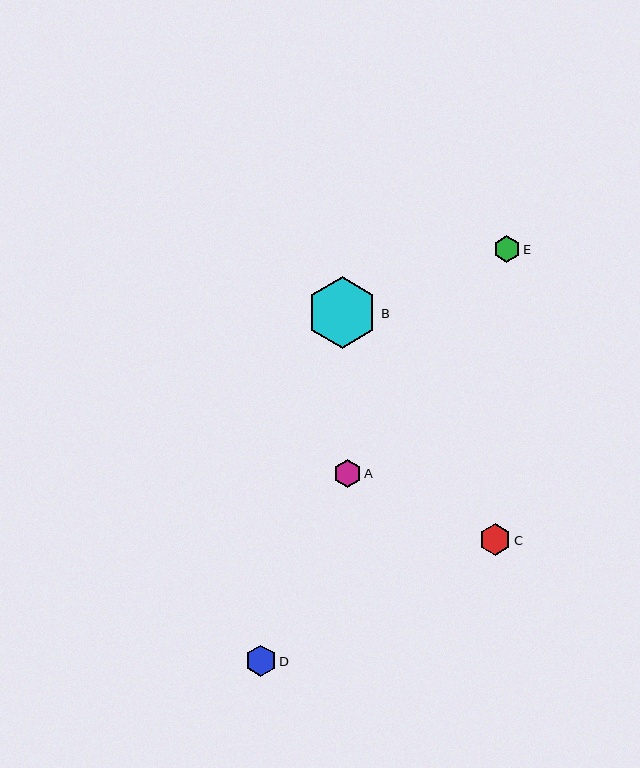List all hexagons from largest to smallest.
From largest to smallest: B, C, D, A, E.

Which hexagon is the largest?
Hexagon B is the largest with a size of approximately 71 pixels.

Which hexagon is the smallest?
Hexagon E is the smallest with a size of approximately 27 pixels.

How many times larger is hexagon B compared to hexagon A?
Hexagon B is approximately 2.6 times the size of hexagon A.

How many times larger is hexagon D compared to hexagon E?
Hexagon D is approximately 1.2 times the size of hexagon E.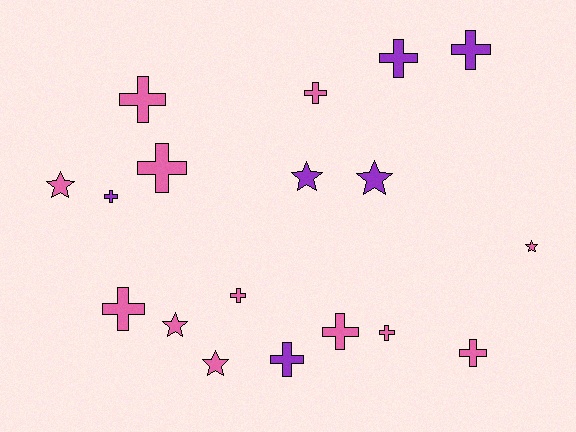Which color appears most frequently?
Pink, with 12 objects.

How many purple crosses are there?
There are 4 purple crosses.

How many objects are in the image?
There are 18 objects.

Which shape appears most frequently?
Cross, with 12 objects.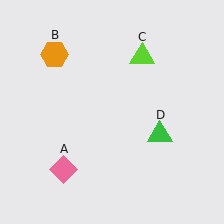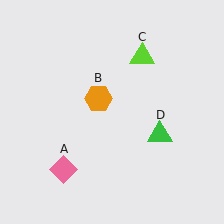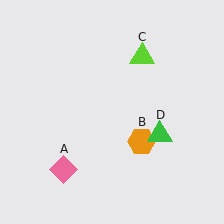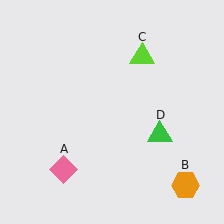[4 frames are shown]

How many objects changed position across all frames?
1 object changed position: orange hexagon (object B).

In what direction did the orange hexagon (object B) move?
The orange hexagon (object B) moved down and to the right.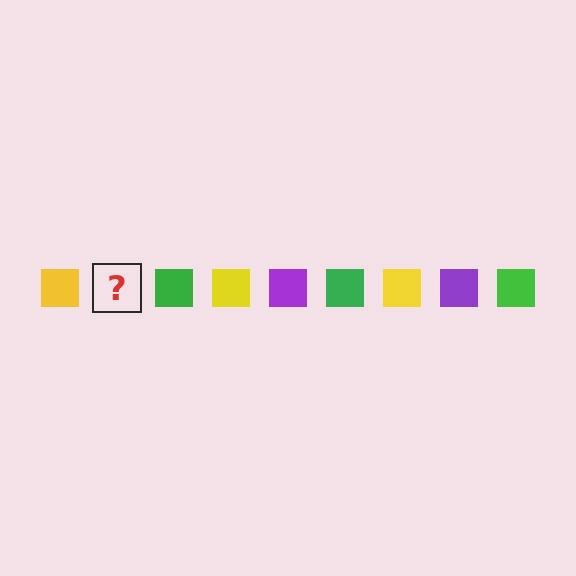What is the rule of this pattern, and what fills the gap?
The rule is that the pattern cycles through yellow, purple, green squares. The gap should be filled with a purple square.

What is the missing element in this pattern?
The missing element is a purple square.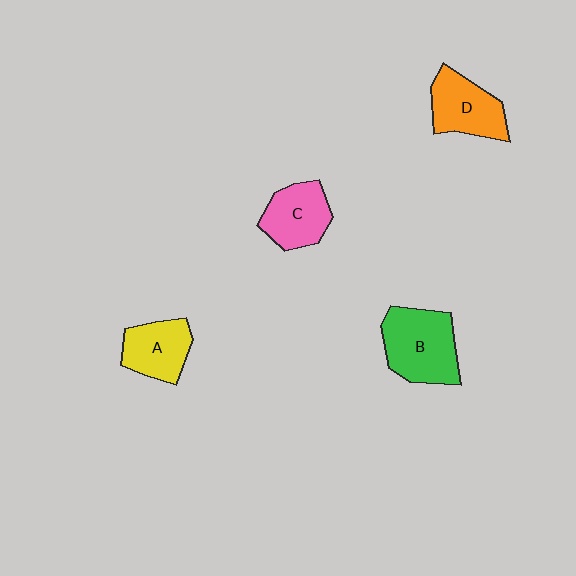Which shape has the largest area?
Shape B (green).